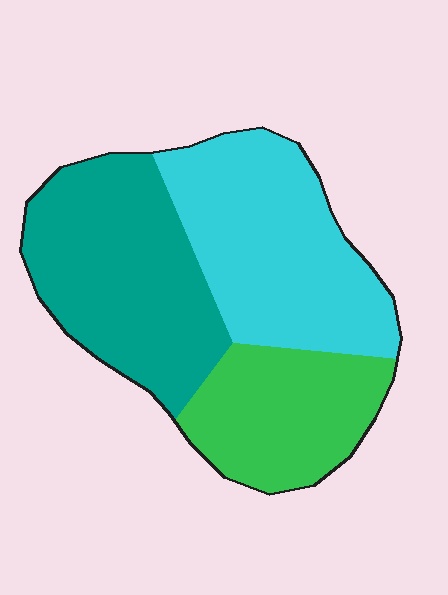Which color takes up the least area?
Green, at roughly 25%.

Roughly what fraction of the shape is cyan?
Cyan takes up between a third and a half of the shape.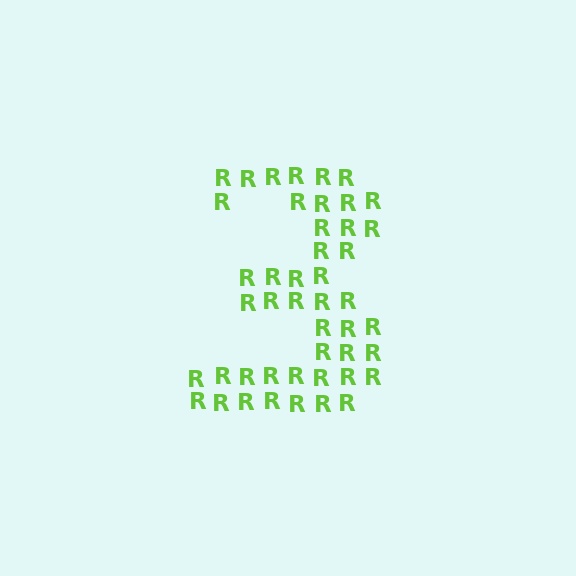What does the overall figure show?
The overall figure shows the digit 3.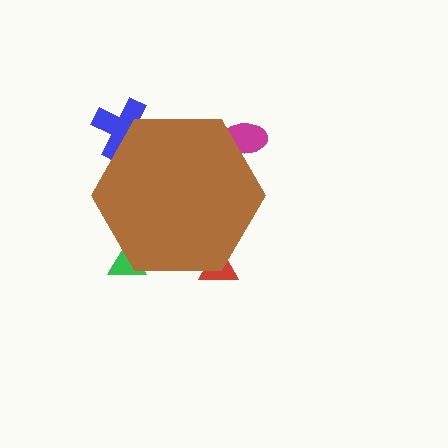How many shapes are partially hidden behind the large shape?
4 shapes are partially hidden.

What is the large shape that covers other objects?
A brown hexagon.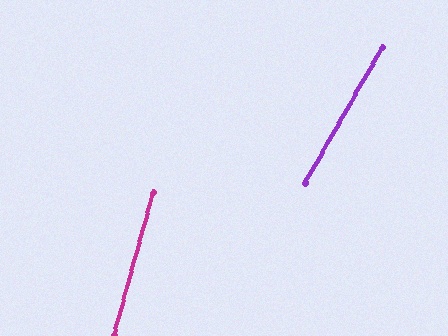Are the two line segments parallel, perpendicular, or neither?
Neither parallel nor perpendicular — they differ by about 15°.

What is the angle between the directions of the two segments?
Approximately 15 degrees.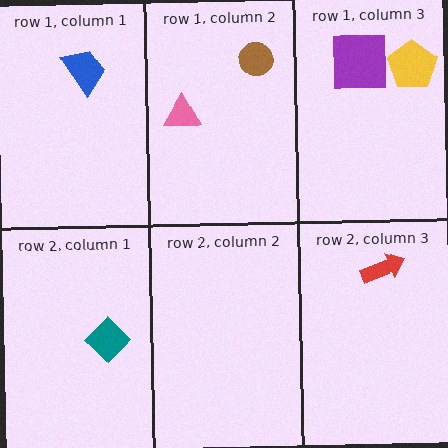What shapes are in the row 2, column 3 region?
The red arrow.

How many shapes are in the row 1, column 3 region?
2.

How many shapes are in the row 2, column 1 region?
1.